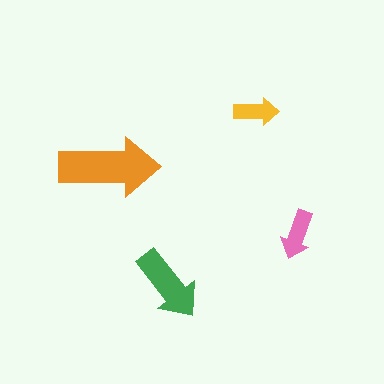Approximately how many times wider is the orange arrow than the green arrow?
About 1.5 times wider.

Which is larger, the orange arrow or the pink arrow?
The orange one.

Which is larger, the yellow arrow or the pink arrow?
The pink one.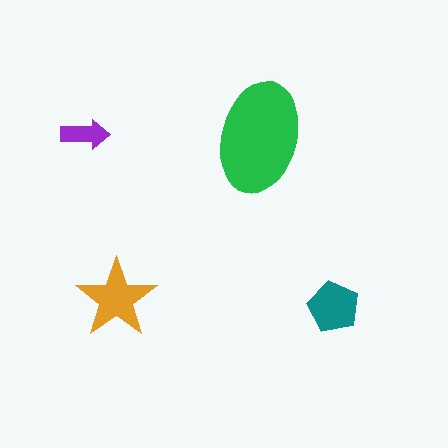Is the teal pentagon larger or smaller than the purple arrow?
Larger.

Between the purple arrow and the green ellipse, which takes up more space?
The green ellipse.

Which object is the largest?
The green ellipse.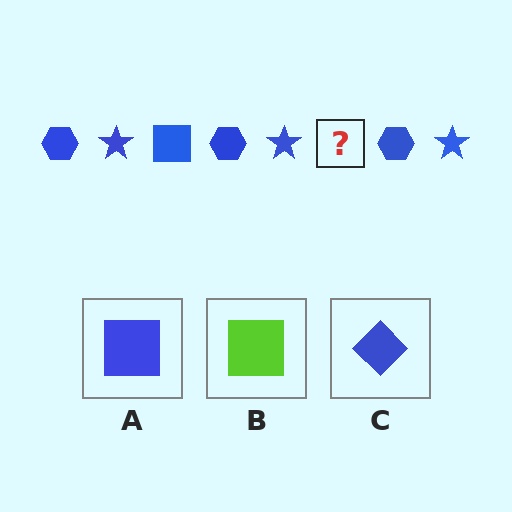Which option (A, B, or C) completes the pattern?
A.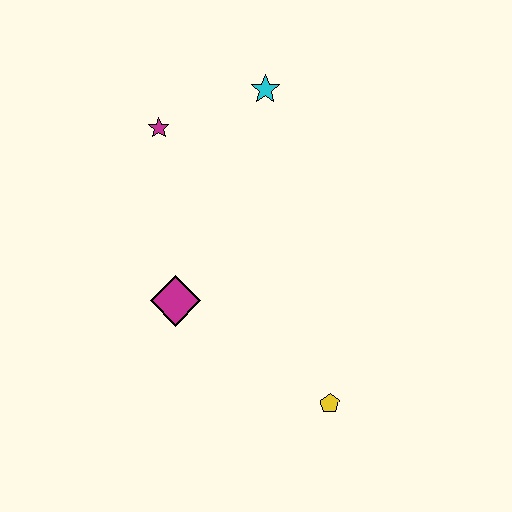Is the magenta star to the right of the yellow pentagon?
No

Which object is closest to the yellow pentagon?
The magenta diamond is closest to the yellow pentagon.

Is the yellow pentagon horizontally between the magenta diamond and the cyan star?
No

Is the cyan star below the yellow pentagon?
No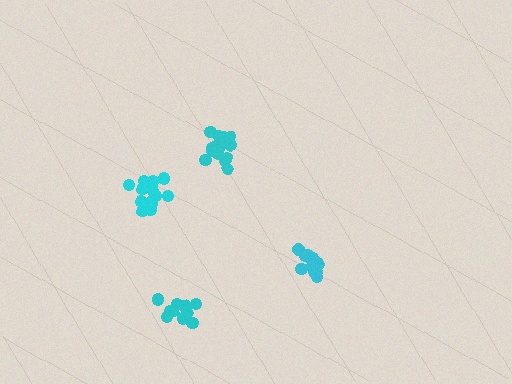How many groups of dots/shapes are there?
There are 4 groups.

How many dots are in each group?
Group 1: 12 dots, Group 2: 15 dots, Group 3: 16 dots, Group 4: 11 dots (54 total).